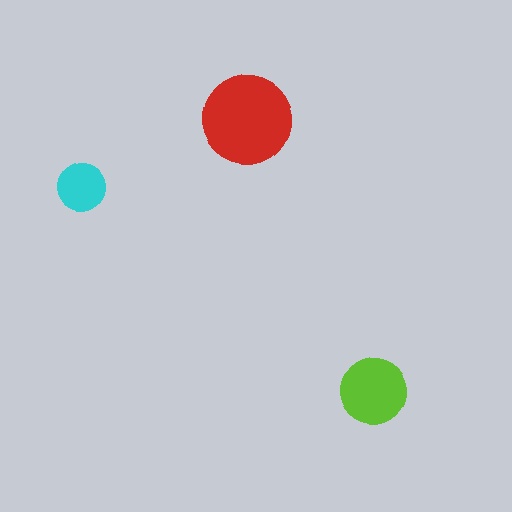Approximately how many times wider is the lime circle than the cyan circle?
About 1.5 times wider.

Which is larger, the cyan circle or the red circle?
The red one.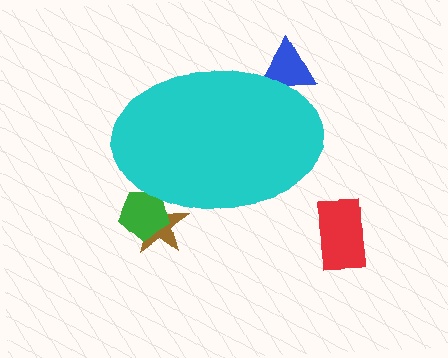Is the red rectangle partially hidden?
No, the red rectangle is fully visible.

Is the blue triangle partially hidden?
Yes, the blue triangle is partially hidden behind the cyan ellipse.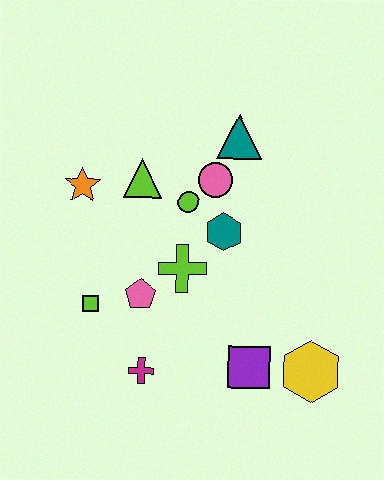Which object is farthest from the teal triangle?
The magenta cross is farthest from the teal triangle.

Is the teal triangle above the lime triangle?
Yes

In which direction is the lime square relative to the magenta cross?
The lime square is above the magenta cross.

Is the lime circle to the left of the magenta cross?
No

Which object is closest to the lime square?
The pink pentagon is closest to the lime square.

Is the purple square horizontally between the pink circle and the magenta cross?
No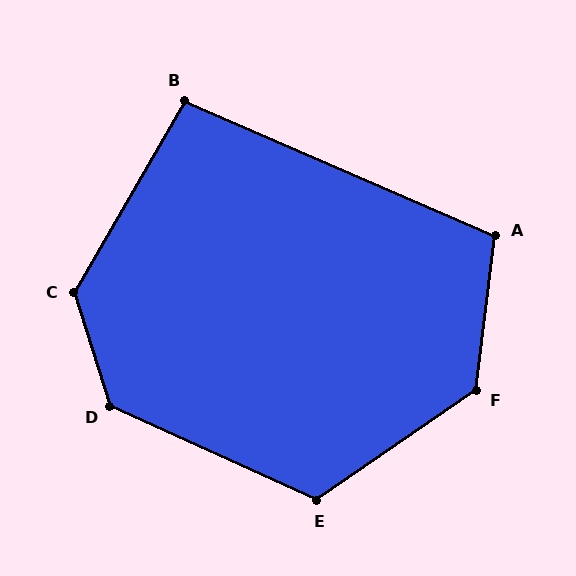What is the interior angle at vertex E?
Approximately 121 degrees (obtuse).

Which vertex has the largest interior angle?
C, at approximately 133 degrees.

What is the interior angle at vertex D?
Approximately 132 degrees (obtuse).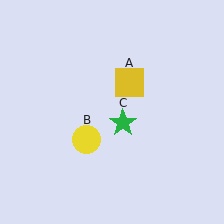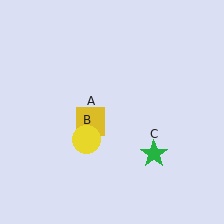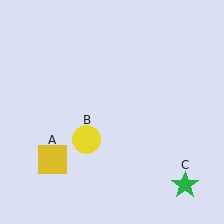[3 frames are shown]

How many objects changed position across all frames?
2 objects changed position: yellow square (object A), green star (object C).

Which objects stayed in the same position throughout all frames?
Yellow circle (object B) remained stationary.